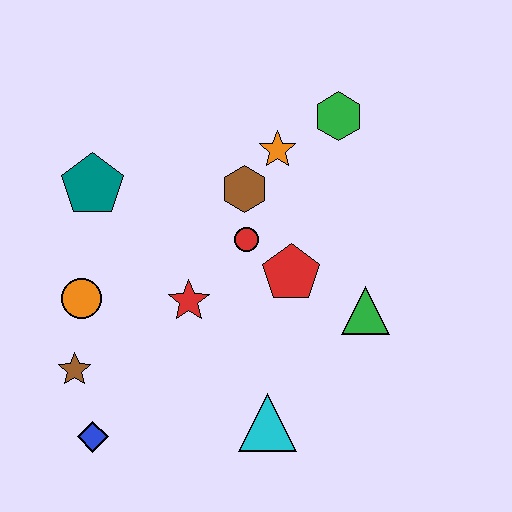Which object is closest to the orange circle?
The brown star is closest to the orange circle.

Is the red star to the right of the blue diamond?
Yes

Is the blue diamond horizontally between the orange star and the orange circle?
Yes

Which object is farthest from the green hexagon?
The blue diamond is farthest from the green hexagon.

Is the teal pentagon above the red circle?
Yes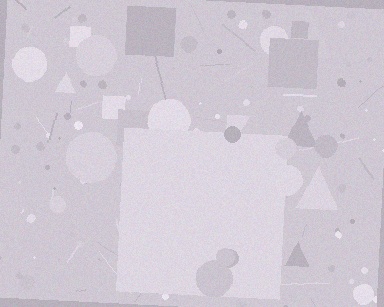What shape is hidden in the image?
A square is hidden in the image.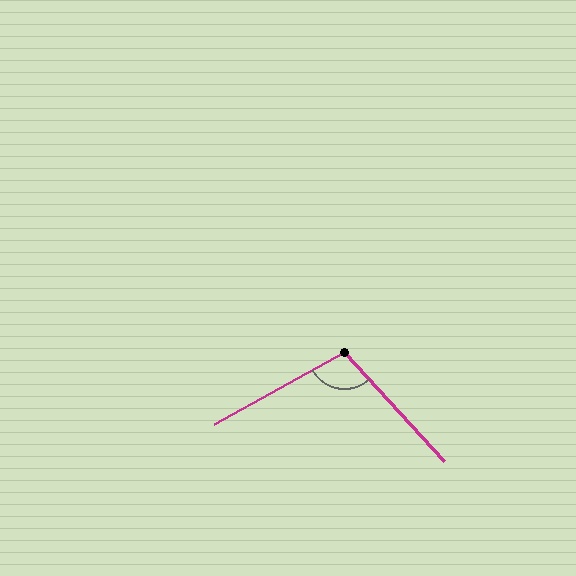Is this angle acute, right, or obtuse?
It is obtuse.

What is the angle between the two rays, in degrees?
Approximately 103 degrees.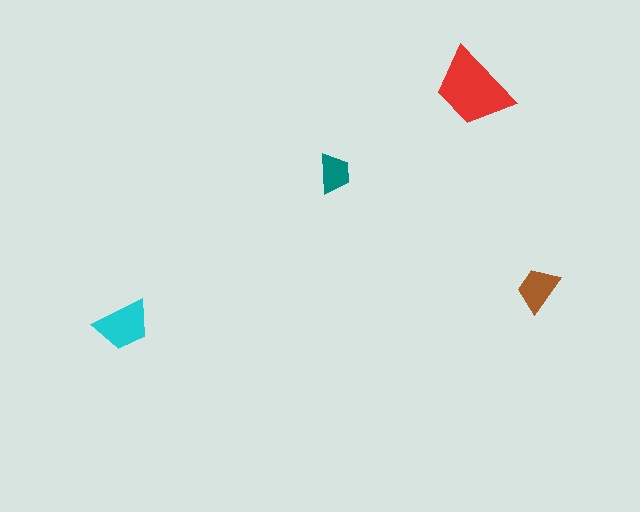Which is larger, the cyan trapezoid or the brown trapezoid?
The cyan one.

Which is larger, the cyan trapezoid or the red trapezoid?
The red one.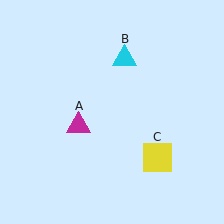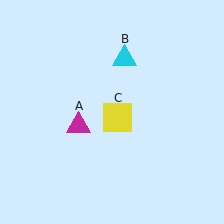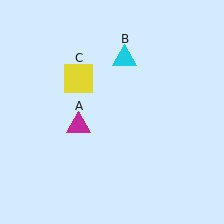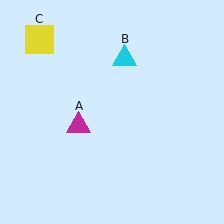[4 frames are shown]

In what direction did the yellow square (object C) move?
The yellow square (object C) moved up and to the left.